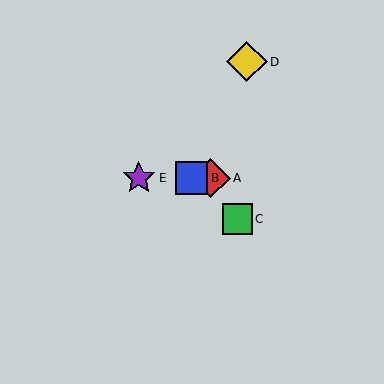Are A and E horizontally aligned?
Yes, both are at y≈178.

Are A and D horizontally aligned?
No, A is at y≈178 and D is at y≈62.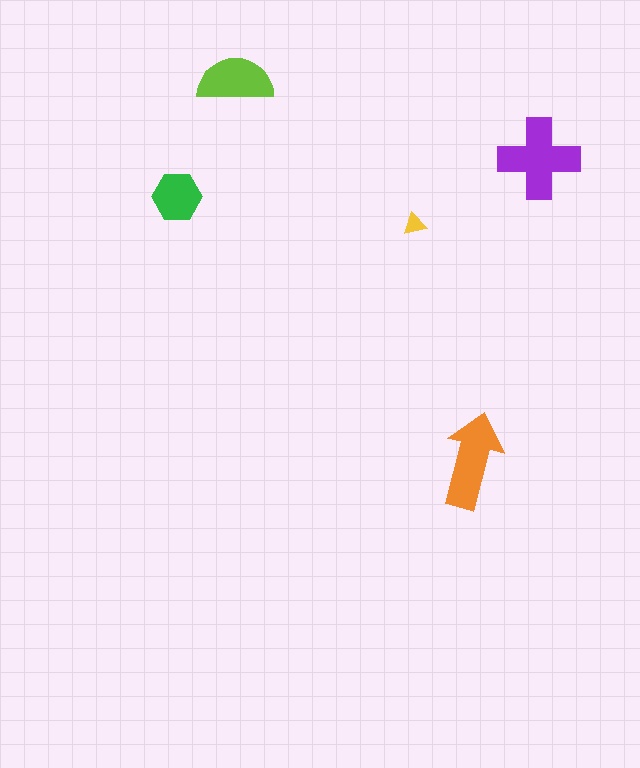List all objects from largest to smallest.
The purple cross, the orange arrow, the lime semicircle, the green hexagon, the yellow triangle.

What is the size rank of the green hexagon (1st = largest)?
4th.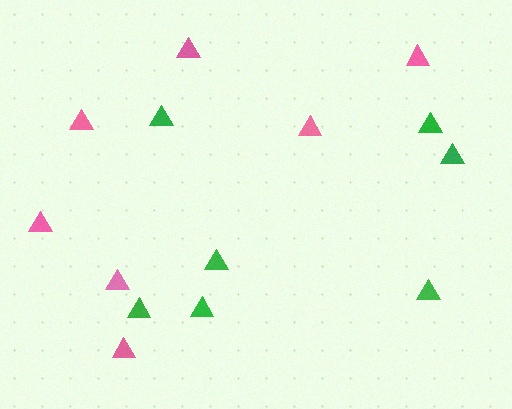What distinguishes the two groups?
There are 2 groups: one group of green triangles (7) and one group of pink triangles (7).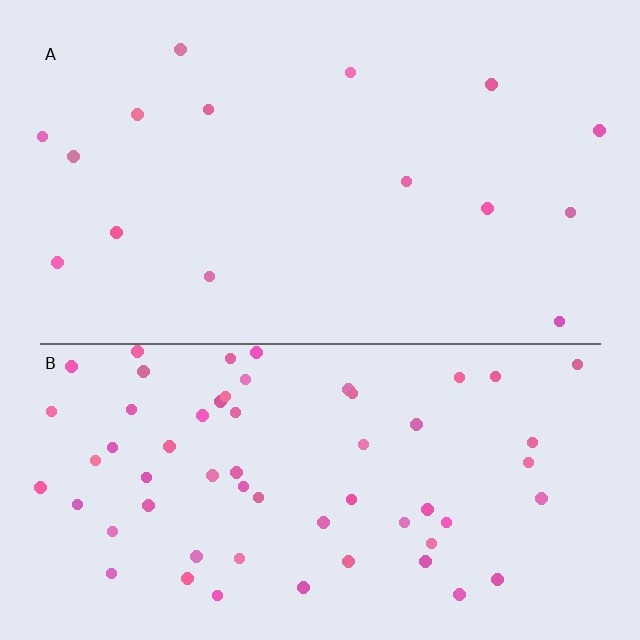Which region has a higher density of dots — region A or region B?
B (the bottom).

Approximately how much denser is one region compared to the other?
Approximately 4.0× — region B over region A.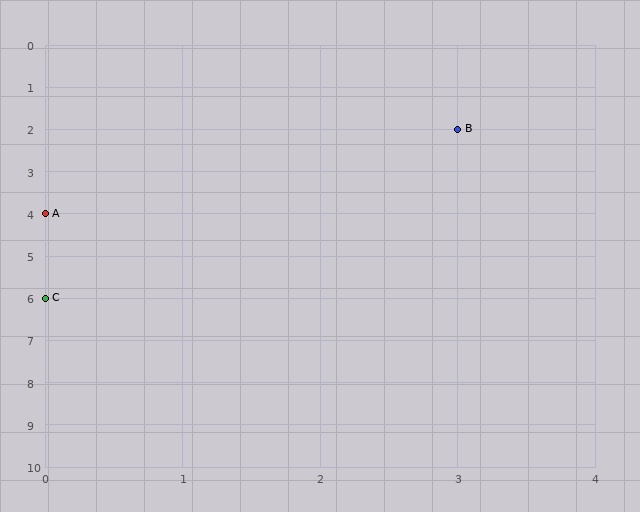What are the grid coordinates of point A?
Point A is at grid coordinates (0, 4).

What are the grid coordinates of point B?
Point B is at grid coordinates (3, 2).